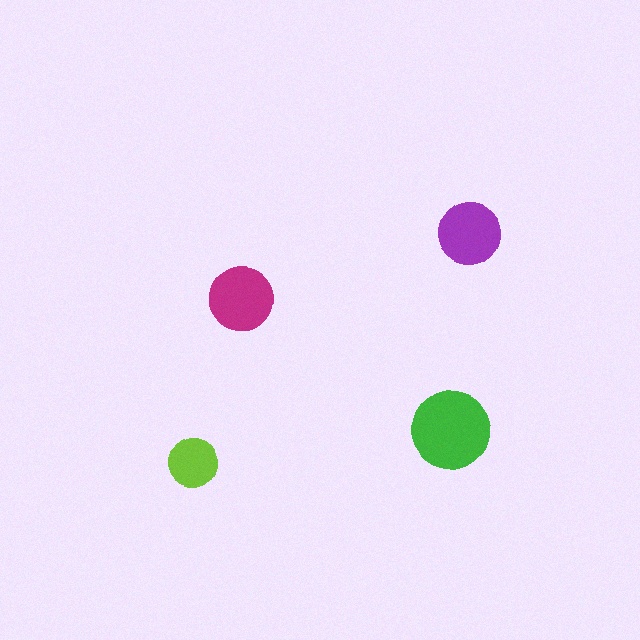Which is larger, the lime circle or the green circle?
The green one.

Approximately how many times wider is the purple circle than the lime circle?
About 1.5 times wider.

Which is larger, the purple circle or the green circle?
The green one.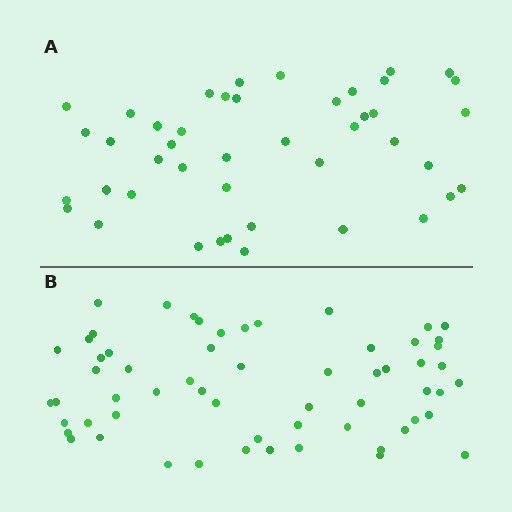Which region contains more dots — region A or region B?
Region B (the bottom region) has more dots.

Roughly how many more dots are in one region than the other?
Region B has approximately 15 more dots than region A.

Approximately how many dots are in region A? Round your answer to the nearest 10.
About 40 dots. (The exact count is 44, which rounds to 40.)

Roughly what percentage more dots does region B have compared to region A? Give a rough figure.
About 35% more.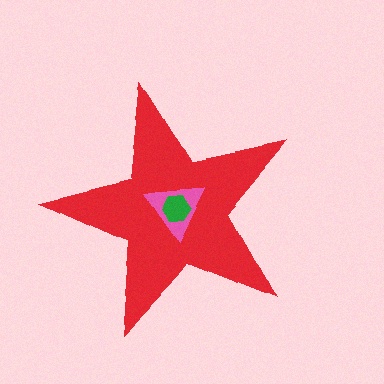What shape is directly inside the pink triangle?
The green hexagon.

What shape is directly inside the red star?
The pink triangle.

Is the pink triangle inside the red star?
Yes.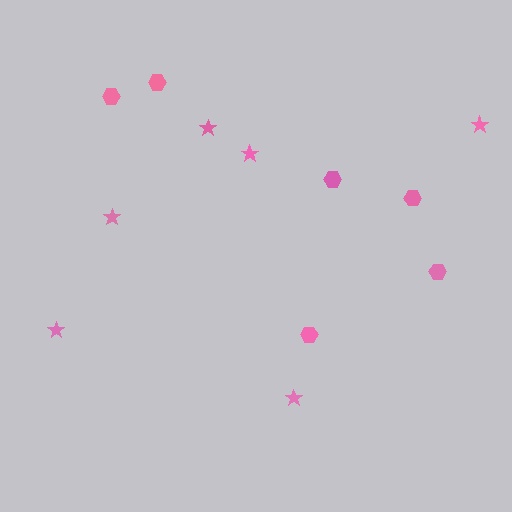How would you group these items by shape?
There are 2 groups: one group of stars (6) and one group of hexagons (6).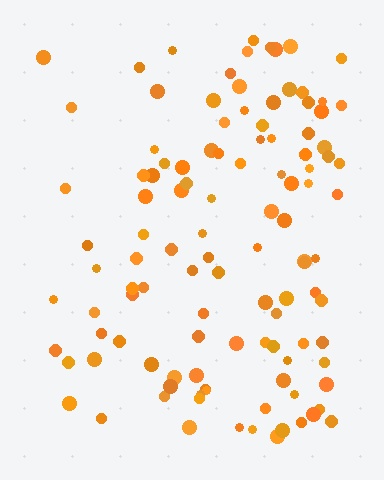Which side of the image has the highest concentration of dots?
The right.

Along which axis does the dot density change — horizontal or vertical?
Horizontal.